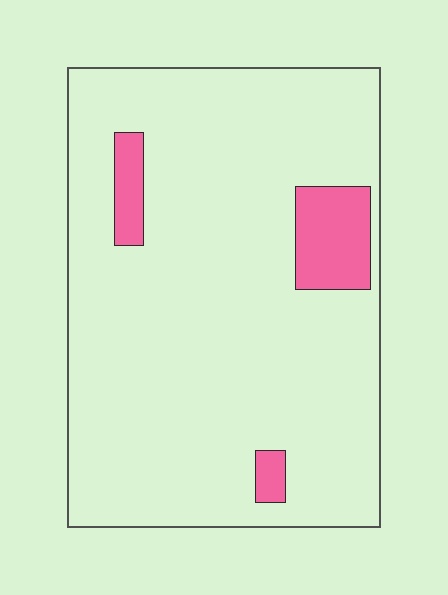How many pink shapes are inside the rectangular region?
3.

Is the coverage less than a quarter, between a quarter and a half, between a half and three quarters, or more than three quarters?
Less than a quarter.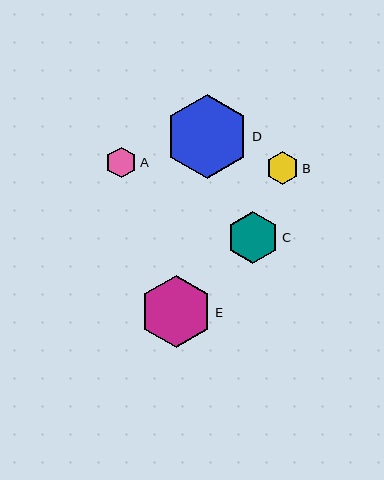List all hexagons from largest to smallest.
From largest to smallest: D, E, C, B, A.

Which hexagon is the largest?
Hexagon D is the largest with a size of approximately 84 pixels.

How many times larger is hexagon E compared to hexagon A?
Hexagon E is approximately 2.4 times the size of hexagon A.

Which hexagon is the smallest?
Hexagon A is the smallest with a size of approximately 31 pixels.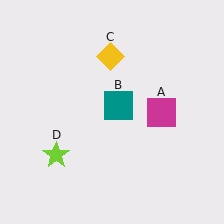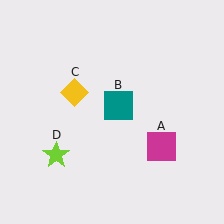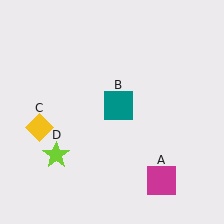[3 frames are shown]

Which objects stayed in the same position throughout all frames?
Teal square (object B) and lime star (object D) remained stationary.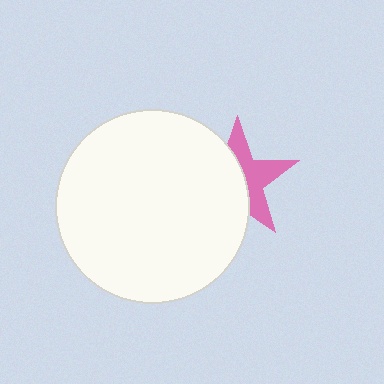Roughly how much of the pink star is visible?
About half of it is visible (roughly 46%).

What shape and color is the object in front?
The object in front is a white circle.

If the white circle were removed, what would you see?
You would see the complete pink star.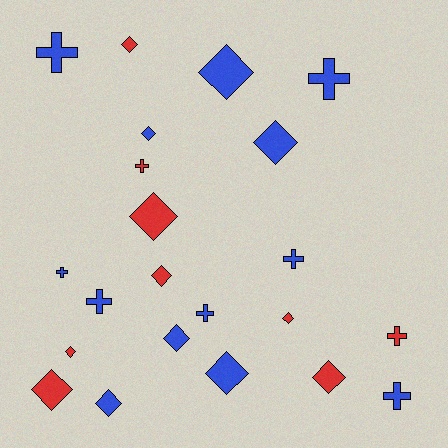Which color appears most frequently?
Blue, with 13 objects.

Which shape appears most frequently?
Diamond, with 13 objects.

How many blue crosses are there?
There are 7 blue crosses.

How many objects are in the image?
There are 22 objects.